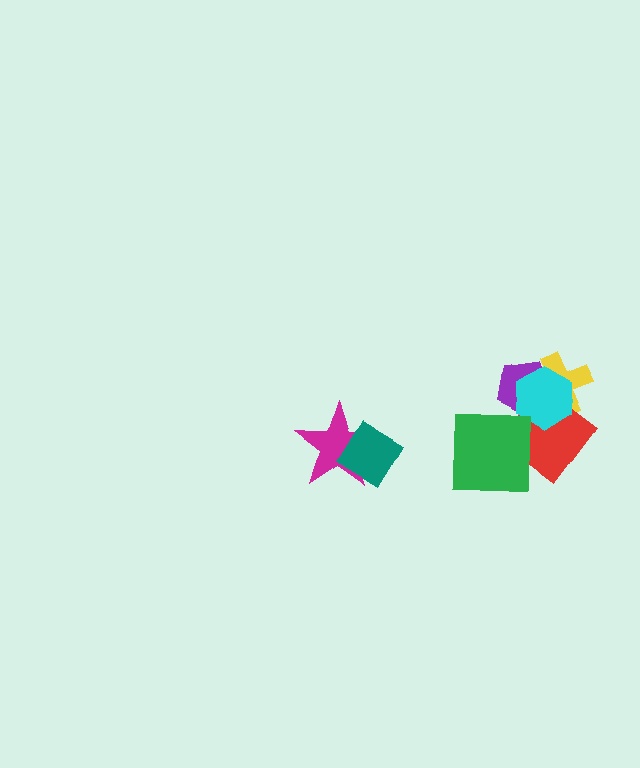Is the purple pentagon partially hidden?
Yes, it is partially covered by another shape.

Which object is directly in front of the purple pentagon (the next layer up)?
The yellow cross is directly in front of the purple pentagon.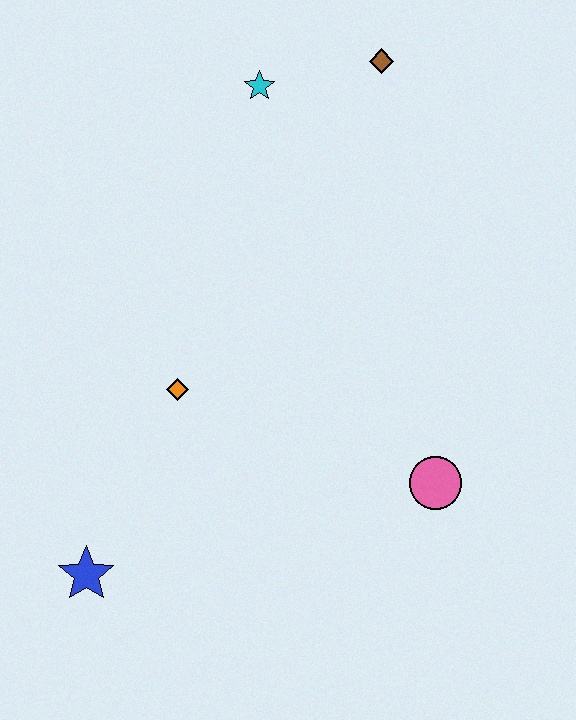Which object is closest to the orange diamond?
The blue star is closest to the orange diamond.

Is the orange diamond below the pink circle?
No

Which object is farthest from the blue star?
The brown diamond is farthest from the blue star.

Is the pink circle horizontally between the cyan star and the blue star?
No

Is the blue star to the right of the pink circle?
No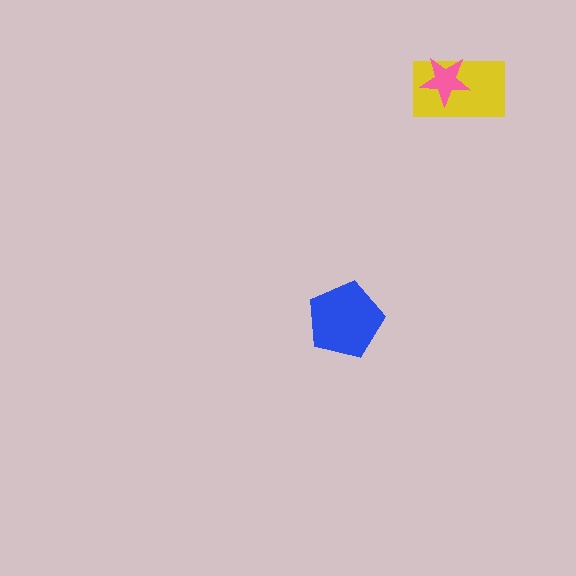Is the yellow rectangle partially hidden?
Yes, it is partially covered by another shape.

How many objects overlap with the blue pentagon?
0 objects overlap with the blue pentagon.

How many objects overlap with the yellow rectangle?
1 object overlaps with the yellow rectangle.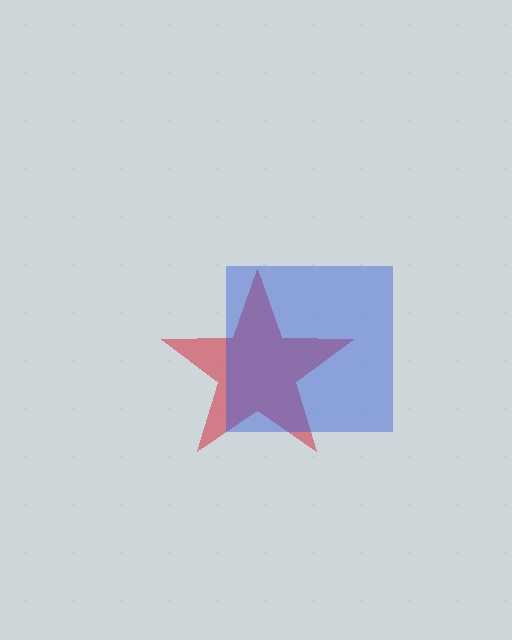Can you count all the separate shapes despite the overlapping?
Yes, there are 2 separate shapes.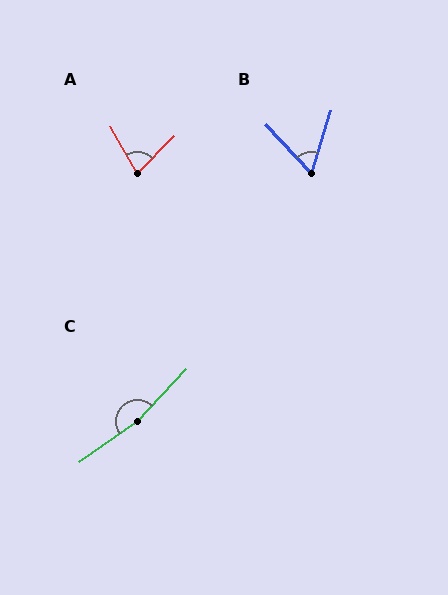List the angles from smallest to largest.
B (60°), A (74°), C (168°).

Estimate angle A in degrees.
Approximately 74 degrees.